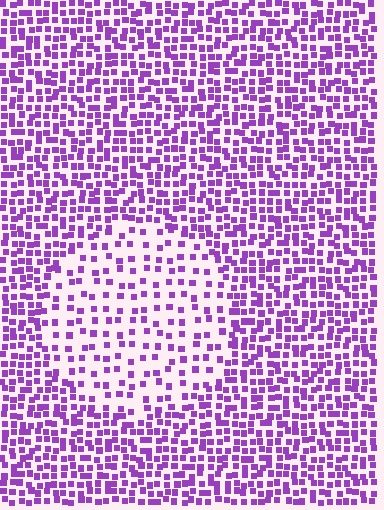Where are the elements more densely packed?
The elements are more densely packed outside the circle boundary.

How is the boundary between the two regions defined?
The boundary is defined by a change in element density (approximately 2.2x ratio). All elements are the same color, size, and shape.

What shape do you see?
I see a circle.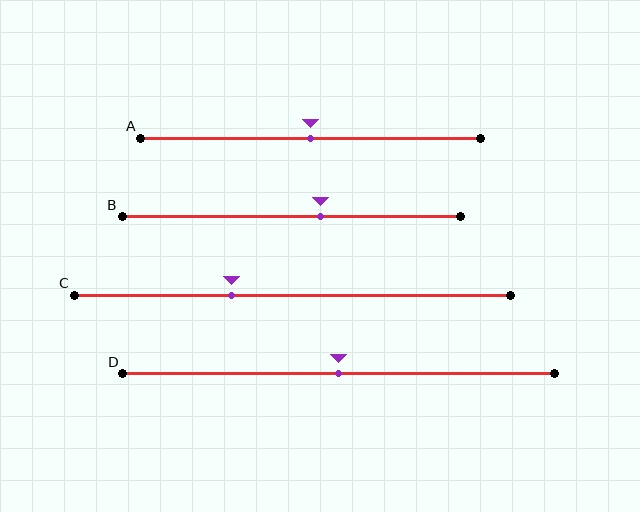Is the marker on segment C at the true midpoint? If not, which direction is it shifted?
No, the marker on segment C is shifted to the left by about 14% of the segment length.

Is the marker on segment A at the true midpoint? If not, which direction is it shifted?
Yes, the marker on segment A is at the true midpoint.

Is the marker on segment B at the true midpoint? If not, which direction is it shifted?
No, the marker on segment B is shifted to the right by about 9% of the segment length.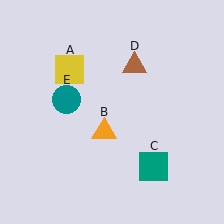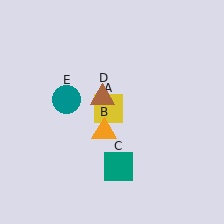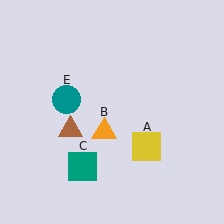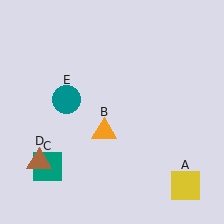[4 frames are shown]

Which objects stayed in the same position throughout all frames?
Orange triangle (object B) and teal circle (object E) remained stationary.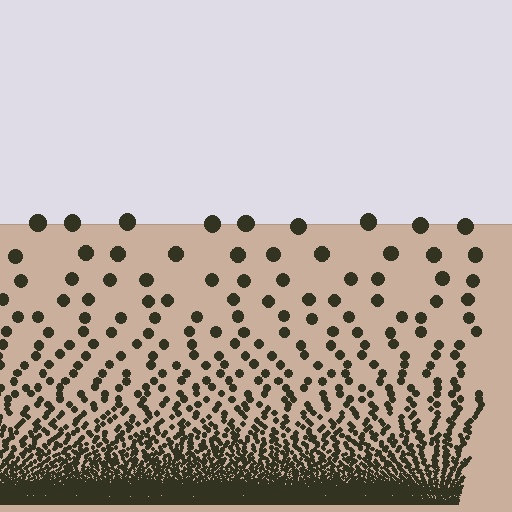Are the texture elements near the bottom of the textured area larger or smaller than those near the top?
Smaller. The gradient is inverted — elements near the bottom are smaller and denser.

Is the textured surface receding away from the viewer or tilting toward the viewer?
The surface appears to tilt toward the viewer. Texture elements get larger and sparser toward the top.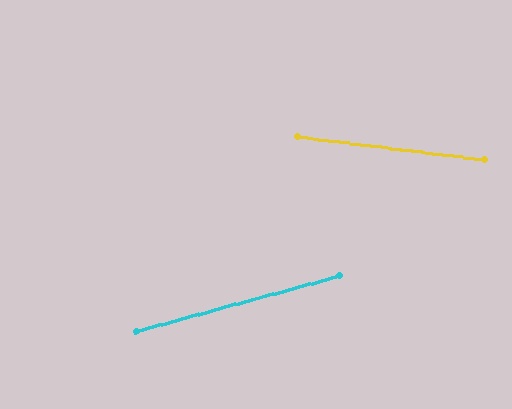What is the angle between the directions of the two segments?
Approximately 22 degrees.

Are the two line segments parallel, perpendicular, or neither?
Neither parallel nor perpendicular — they differ by about 22°.